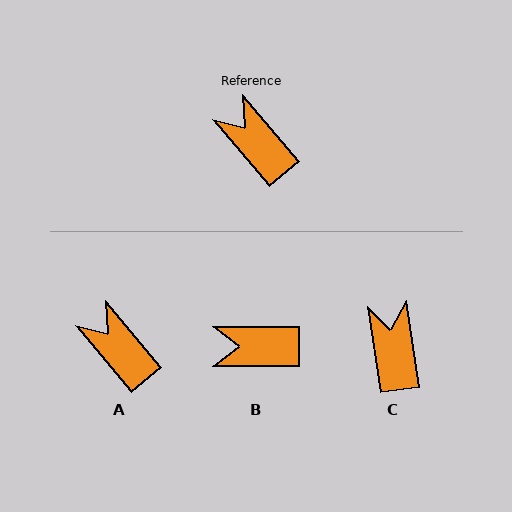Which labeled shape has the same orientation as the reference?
A.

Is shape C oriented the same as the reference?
No, it is off by about 31 degrees.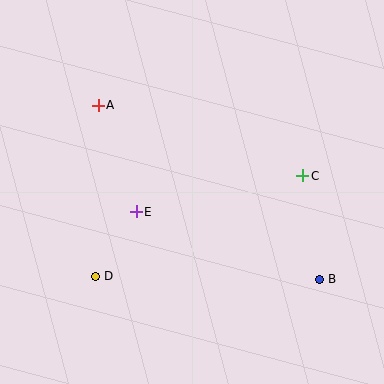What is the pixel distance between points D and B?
The distance between D and B is 224 pixels.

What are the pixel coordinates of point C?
Point C is at (303, 176).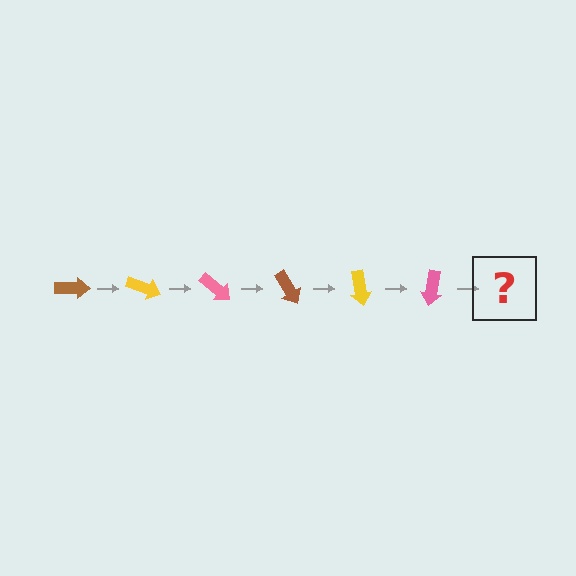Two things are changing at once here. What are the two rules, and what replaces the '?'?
The two rules are that it rotates 20 degrees each step and the color cycles through brown, yellow, and pink. The '?' should be a brown arrow, rotated 120 degrees from the start.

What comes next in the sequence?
The next element should be a brown arrow, rotated 120 degrees from the start.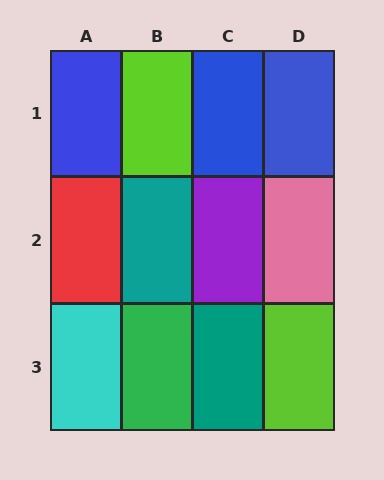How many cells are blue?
3 cells are blue.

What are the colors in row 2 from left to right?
Red, teal, purple, pink.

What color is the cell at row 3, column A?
Cyan.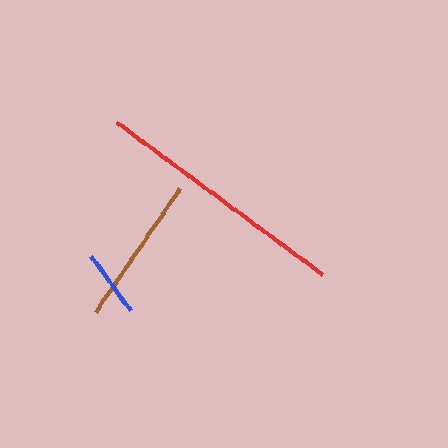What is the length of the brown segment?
The brown segment is approximately 149 pixels long.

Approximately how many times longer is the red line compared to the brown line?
The red line is approximately 1.7 times the length of the brown line.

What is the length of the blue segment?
The blue segment is approximately 67 pixels long.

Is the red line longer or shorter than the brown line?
The red line is longer than the brown line.